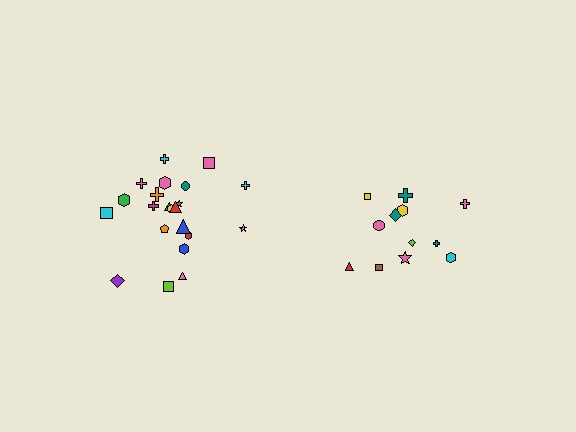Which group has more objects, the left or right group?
The left group.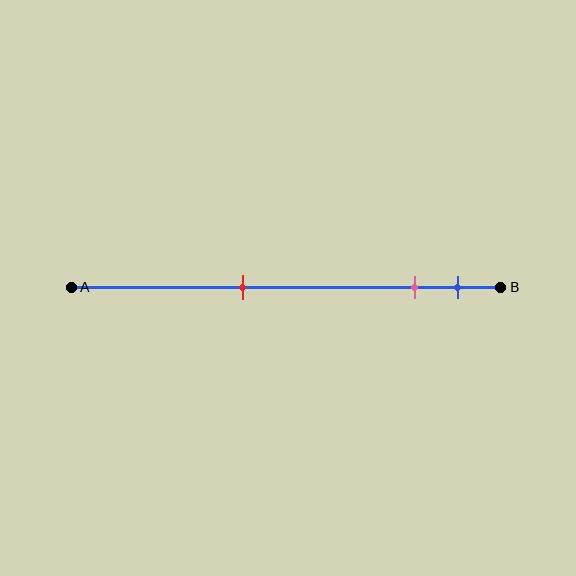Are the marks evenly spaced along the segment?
No, the marks are not evenly spaced.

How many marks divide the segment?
There are 3 marks dividing the segment.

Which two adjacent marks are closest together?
The pink and blue marks are the closest adjacent pair.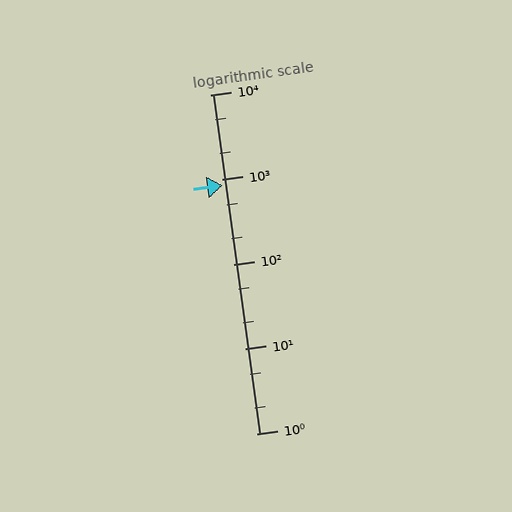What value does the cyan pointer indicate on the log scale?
The pointer indicates approximately 840.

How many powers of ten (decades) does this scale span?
The scale spans 4 decades, from 1 to 10000.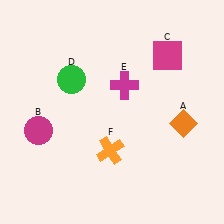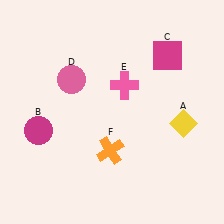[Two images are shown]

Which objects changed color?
A changed from orange to yellow. D changed from green to pink. E changed from magenta to pink.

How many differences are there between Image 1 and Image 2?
There are 3 differences between the two images.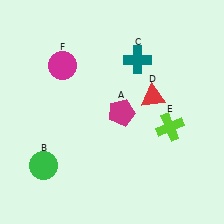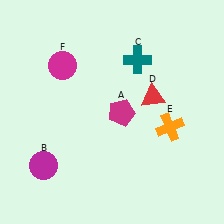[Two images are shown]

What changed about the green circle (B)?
In Image 1, B is green. In Image 2, it changed to magenta.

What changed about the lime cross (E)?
In Image 1, E is lime. In Image 2, it changed to orange.